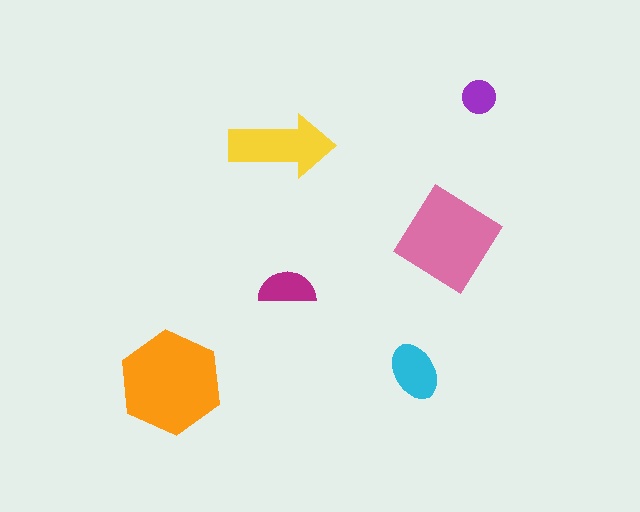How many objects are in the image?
There are 6 objects in the image.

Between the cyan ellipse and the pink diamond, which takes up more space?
The pink diamond.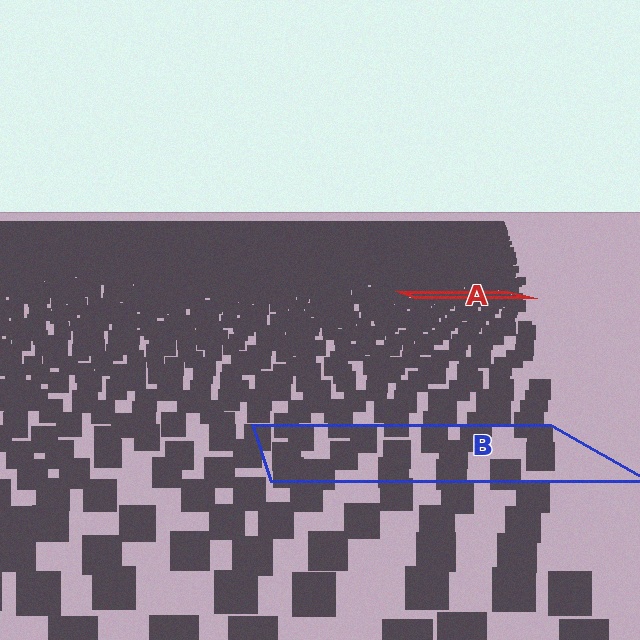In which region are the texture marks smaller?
The texture marks are smaller in region A, because it is farther away.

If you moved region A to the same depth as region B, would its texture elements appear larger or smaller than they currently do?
They would appear larger. At a closer depth, the same texture elements are projected at a bigger on-screen size.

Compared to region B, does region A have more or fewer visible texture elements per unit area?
Region A has more texture elements per unit area — they are packed more densely because it is farther away.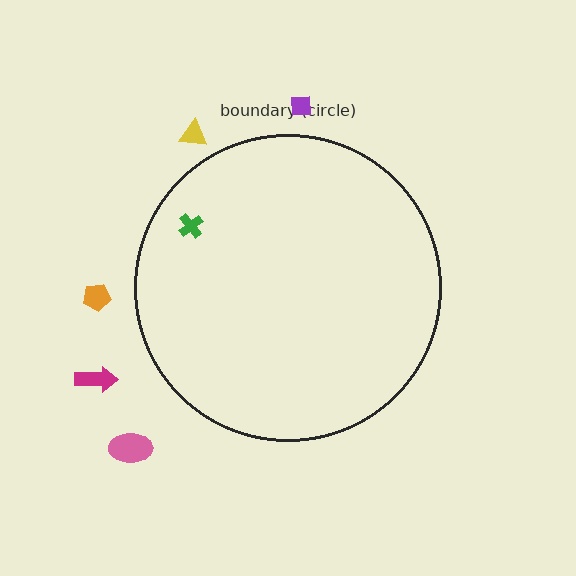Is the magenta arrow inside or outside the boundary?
Outside.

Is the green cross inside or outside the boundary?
Inside.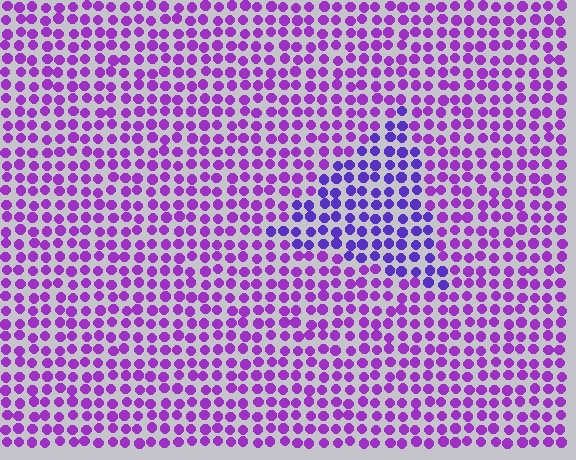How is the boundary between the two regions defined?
The boundary is defined purely by a slight shift in hue (about 29 degrees). Spacing, size, and orientation are identical on both sides.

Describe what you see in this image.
The image is filled with small purple elements in a uniform arrangement. A triangle-shaped region is visible where the elements are tinted to a slightly different hue, forming a subtle color boundary.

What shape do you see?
I see a triangle.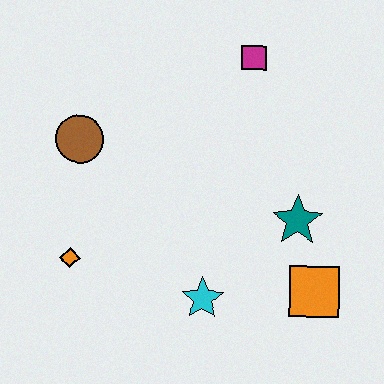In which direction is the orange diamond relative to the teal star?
The orange diamond is to the left of the teal star.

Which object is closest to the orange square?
The teal star is closest to the orange square.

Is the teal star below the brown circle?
Yes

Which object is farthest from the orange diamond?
The magenta square is farthest from the orange diamond.